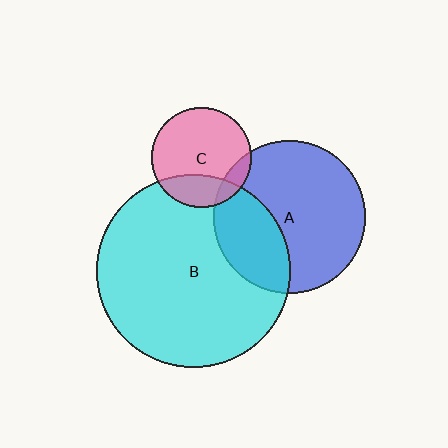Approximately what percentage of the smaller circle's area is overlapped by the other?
Approximately 10%.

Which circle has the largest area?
Circle B (cyan).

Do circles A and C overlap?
Yes.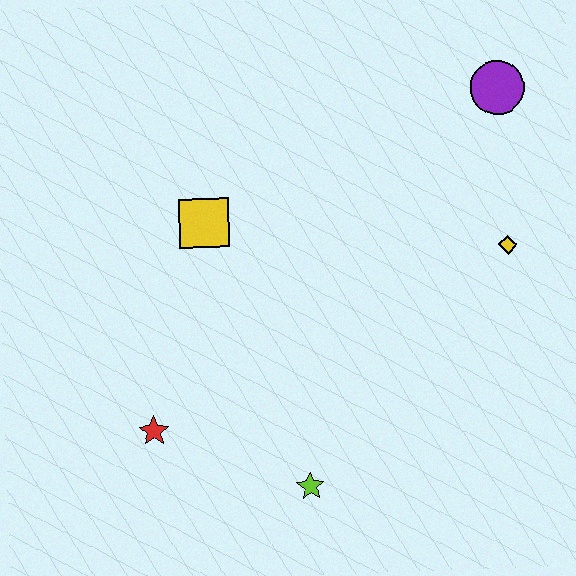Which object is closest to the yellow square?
The red star is closest to the yellow square.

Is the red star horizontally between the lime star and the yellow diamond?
No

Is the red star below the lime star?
No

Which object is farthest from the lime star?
The purple circle is farthest from the lime star.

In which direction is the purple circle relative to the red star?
The purple circle is to the right of the red star.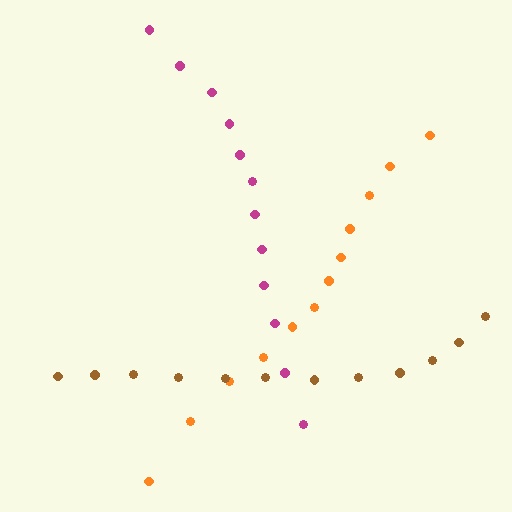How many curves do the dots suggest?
There are 3 distinct paths.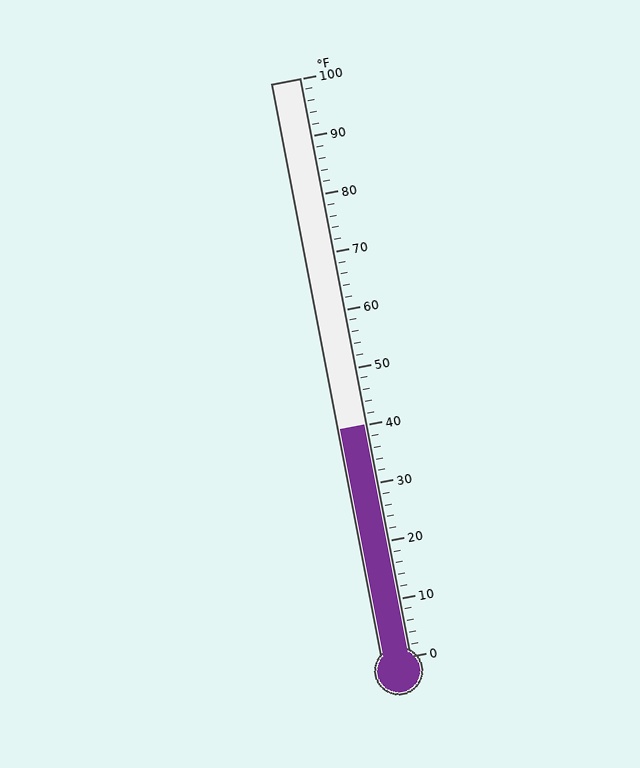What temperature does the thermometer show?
The thermometer shows approximately 40°F.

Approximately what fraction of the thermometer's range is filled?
The thermometer is filled to approximately 40% of its range.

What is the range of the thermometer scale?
The thermometer scale ranges from 0°F to 100°F.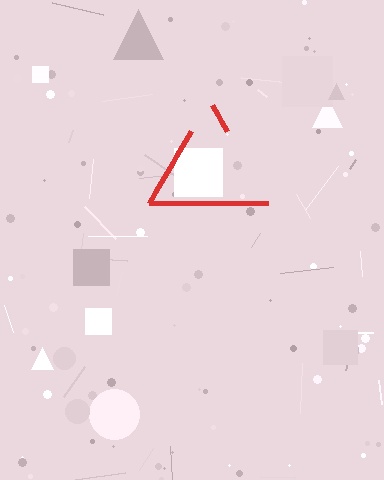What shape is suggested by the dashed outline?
The dashed outline suggests a triangle.